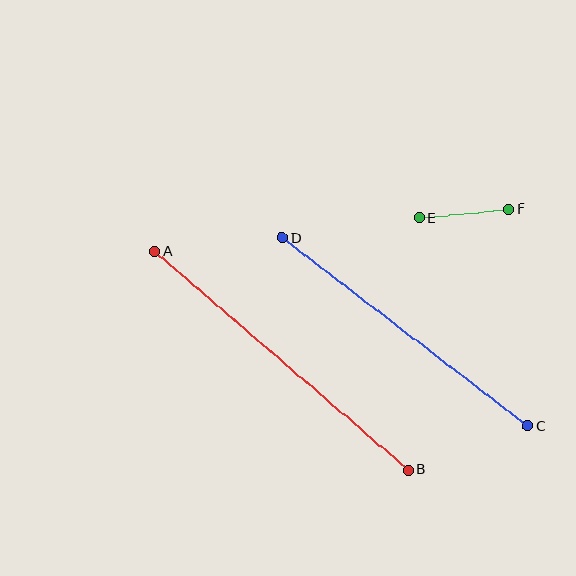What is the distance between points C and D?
The distance is approximately 309 pixels.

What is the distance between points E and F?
The distance is approximately 90 pixels.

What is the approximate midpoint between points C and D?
The midpoint is at approximately (405, 332) pixels.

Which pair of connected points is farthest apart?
Points A and B are farthest apart.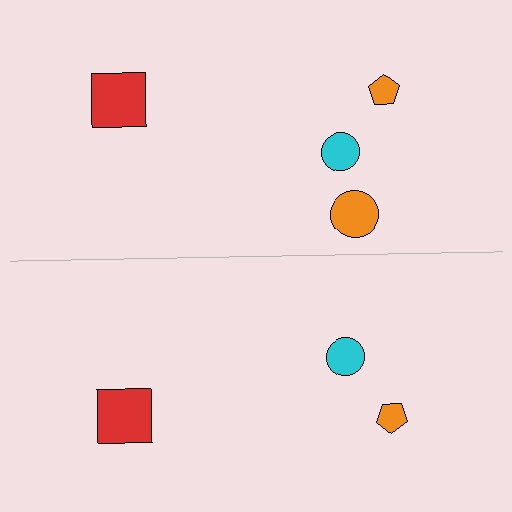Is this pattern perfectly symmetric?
No, the pattern is not perfectly symmetric. A orange circle is missing from the bottom side.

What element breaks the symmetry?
A orange circle is missing from the bottom side.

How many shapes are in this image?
There are 7 shapes in this image.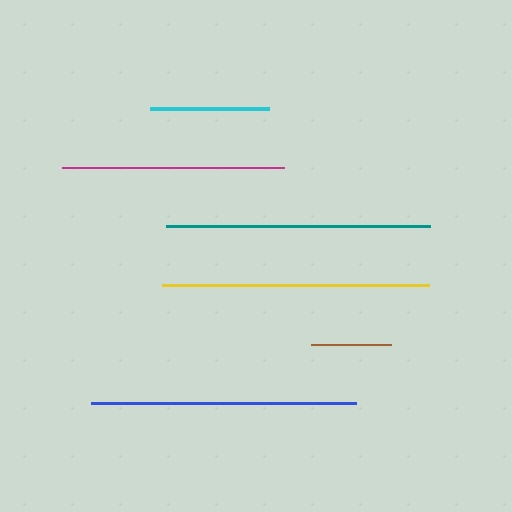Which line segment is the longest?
The yellow line is the longest at approximately 267 pixels.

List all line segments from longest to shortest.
From longest to shortest: yellow, blue, teal, magenta, cyan, brown.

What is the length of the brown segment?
The brown segment is approximately 80 pixels long.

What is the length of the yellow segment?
The yellow segment is approximately 267 pixels long.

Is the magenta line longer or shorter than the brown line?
The magenta line is longer than the brown line.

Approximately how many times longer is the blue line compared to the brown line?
The blue line is approximately 3.3 times the length of the brown line.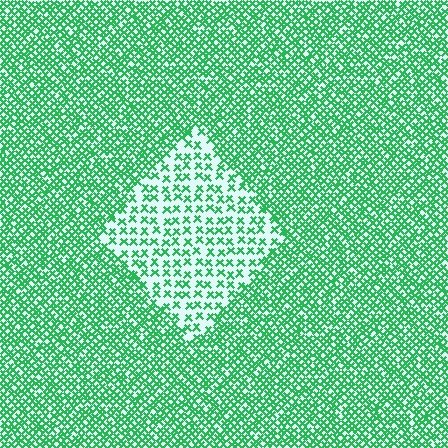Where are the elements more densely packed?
The elements are more densely packed outside the diamond boundary.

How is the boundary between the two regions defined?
The boundary is defined by a change in element density (approximately 2.3x ratio). All elements are the same color, size, and shape.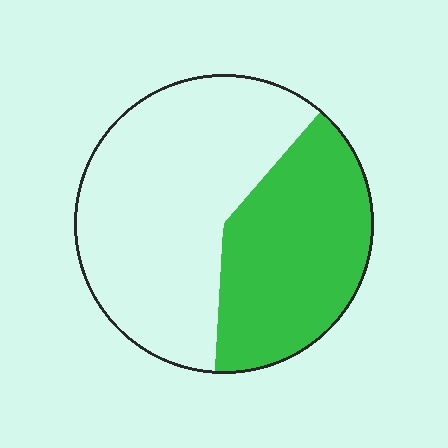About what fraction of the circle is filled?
About two fifths (2/5).